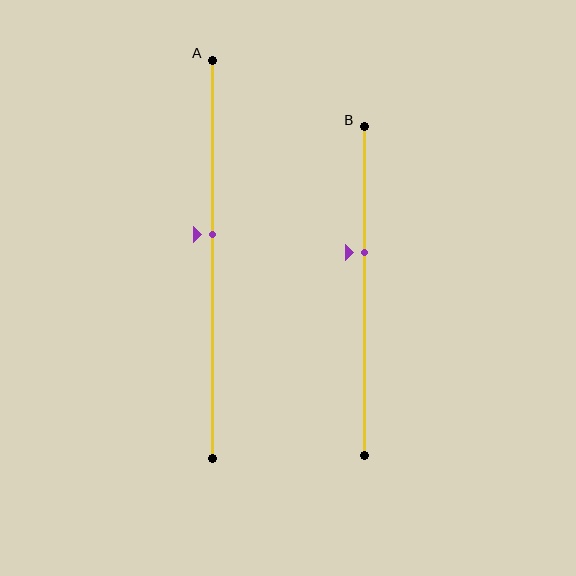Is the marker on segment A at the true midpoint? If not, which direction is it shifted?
No, the marker on segment A is shifted upward by about 6% of the segment length.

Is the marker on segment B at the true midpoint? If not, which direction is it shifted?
No, the marker on segment B is shifted upward by about 12% of the segment length.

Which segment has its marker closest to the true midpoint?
Segment A has its marker closest to the true midpoint.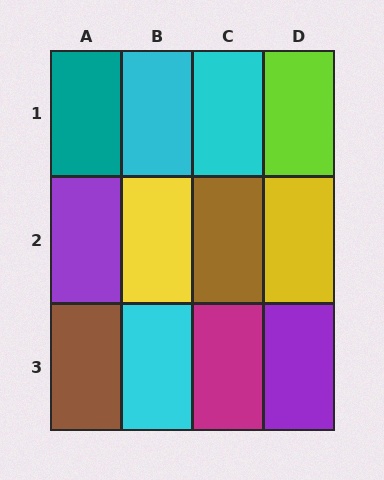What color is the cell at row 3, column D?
Purple.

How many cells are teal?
1 cell is teal.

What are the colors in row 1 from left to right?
Teal, cyan, cyan, lime.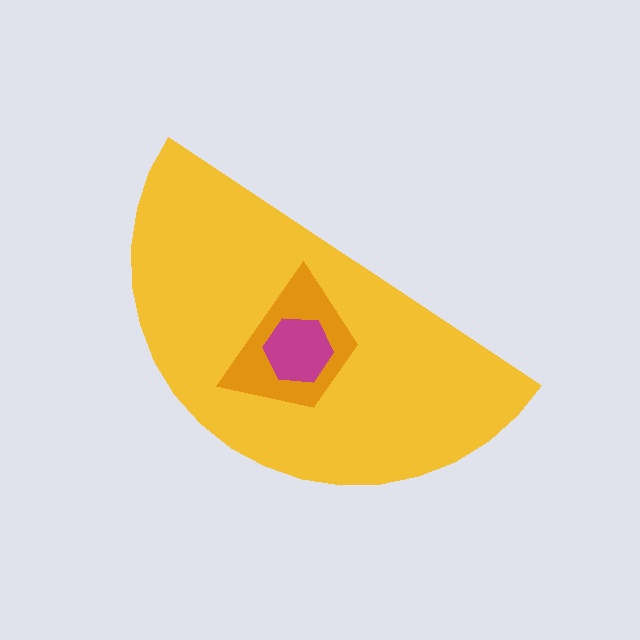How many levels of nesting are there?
3.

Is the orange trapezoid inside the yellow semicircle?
Yes.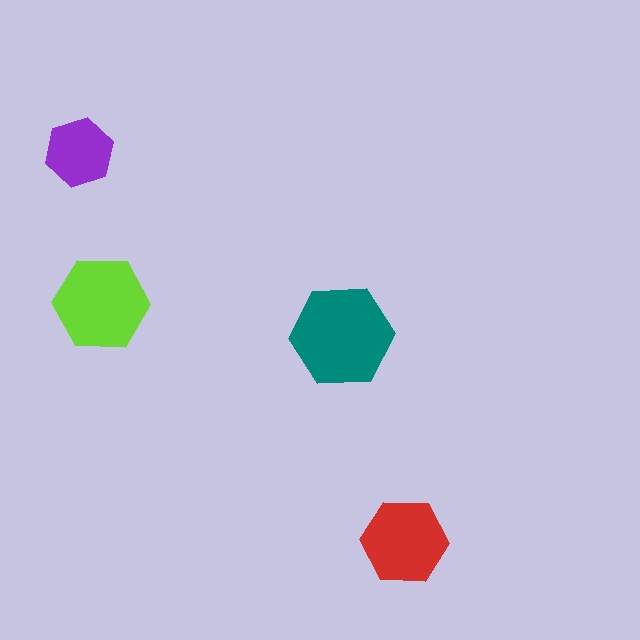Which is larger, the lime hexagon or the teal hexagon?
The teal one.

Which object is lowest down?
The red hexagon is bottommost.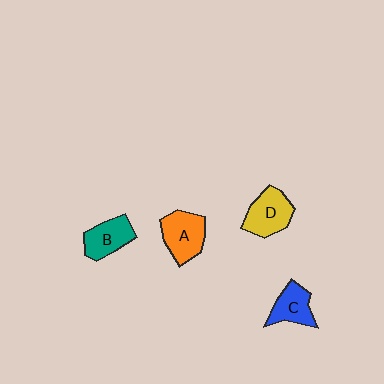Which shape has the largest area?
Shape A (orange).